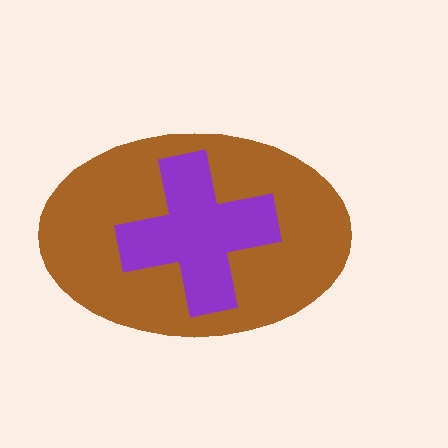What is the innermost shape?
The purple cross.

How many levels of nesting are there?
2.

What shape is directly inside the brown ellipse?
The purple cross.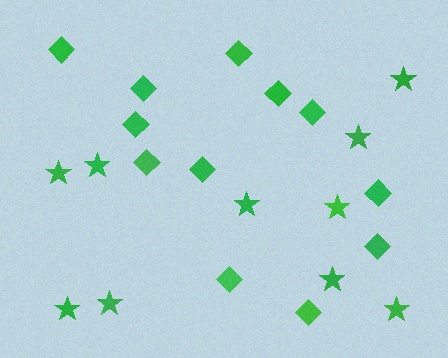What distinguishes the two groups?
There are 2 groups: one group of diamonds (12) and one group of stars (10).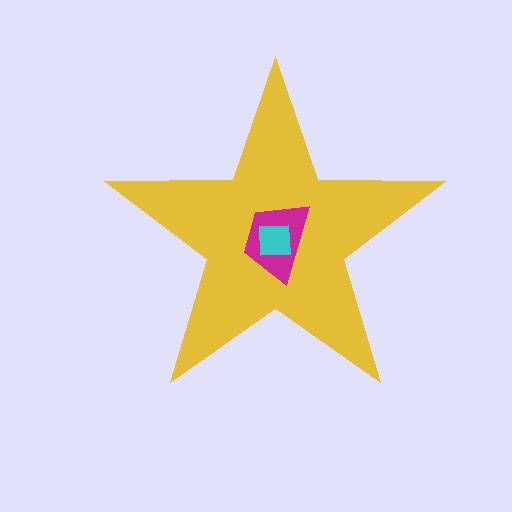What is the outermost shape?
The yellow star.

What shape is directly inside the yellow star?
The magenta trapezoid.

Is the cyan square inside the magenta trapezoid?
Yes.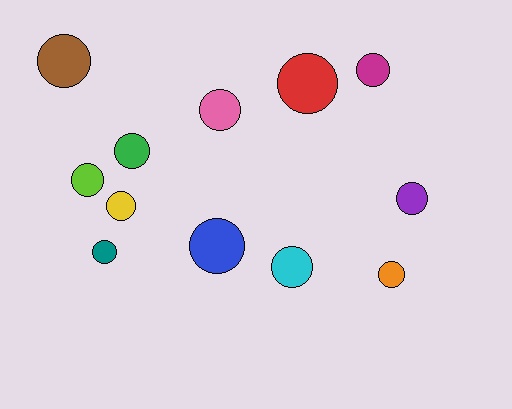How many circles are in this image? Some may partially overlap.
There are 12 circles.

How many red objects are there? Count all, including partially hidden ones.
There is 1 red object.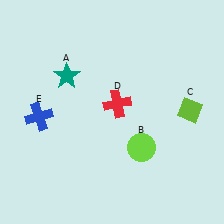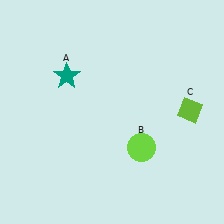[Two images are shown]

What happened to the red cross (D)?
The red cross (D) was removed in Image 2. It was in the top-right area of Image 1.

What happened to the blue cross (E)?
The blue cross (E) was removed in Image 2. It was in the bottom-left area of Image 1.